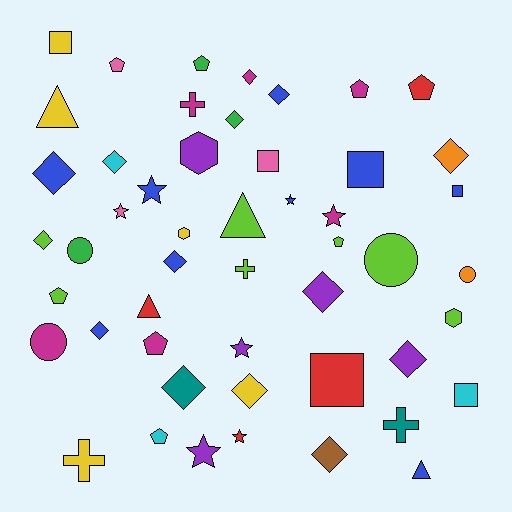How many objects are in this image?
There are 50 objects.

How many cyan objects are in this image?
There are 3 cyan objects.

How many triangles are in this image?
There are 4 triangles.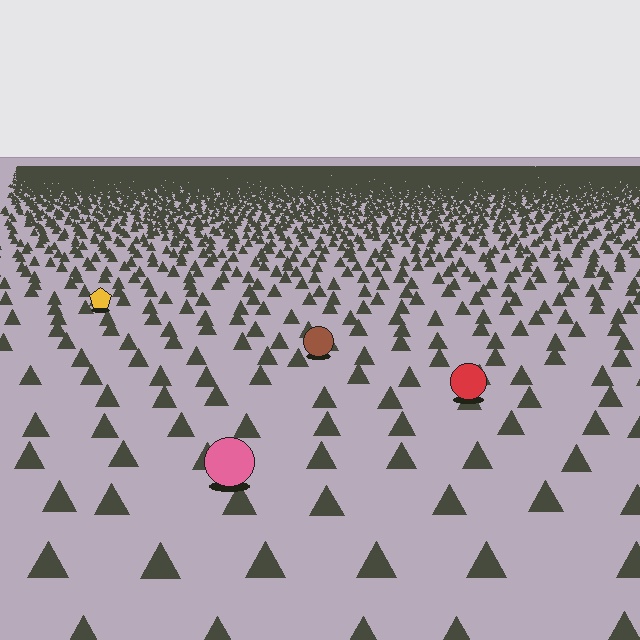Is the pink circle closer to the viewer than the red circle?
Yes. The pink circle is closer — you can tell from the texture gradient: the ground texture is coarser near it.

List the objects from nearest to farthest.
From nearest to farthest: the pink circle, the red circle, the brown circle, the yellow pentagon.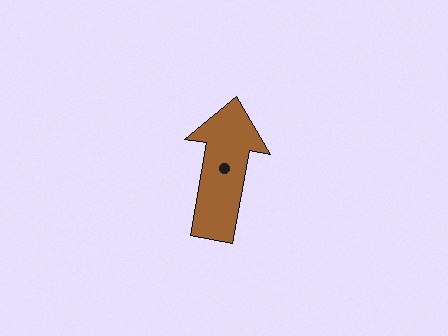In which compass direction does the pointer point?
North.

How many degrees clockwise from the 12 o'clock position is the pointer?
Approximately 10 degrees.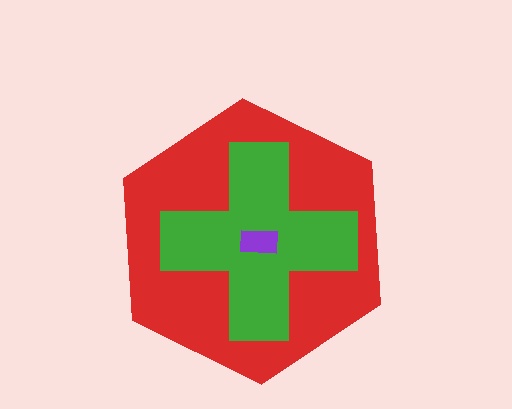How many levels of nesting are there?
3.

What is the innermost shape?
The purple rectangle.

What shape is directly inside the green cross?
The purple rectangle.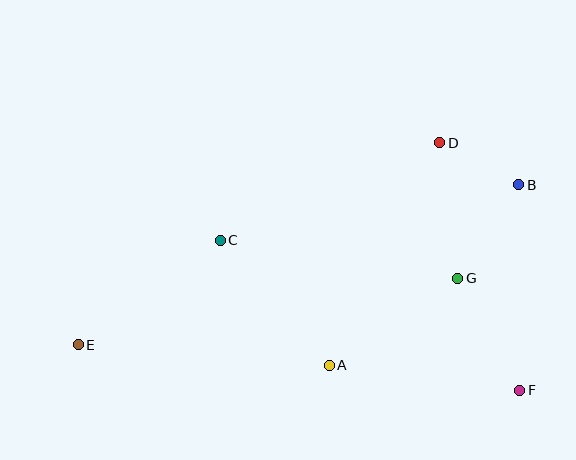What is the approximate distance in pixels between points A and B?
The distance between A and B is approximately 262 pixels.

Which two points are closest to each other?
Points B and D are closest to each other.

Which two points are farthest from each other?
Points B and E are farthest from each other.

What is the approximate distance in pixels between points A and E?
The distance between A and E is approximately 252 pixels.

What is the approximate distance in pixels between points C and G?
The distance between C and G is approximately 241 pixels.